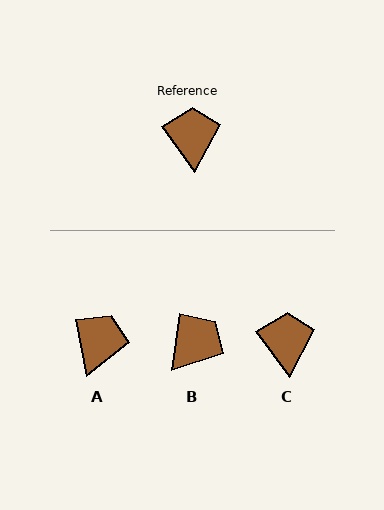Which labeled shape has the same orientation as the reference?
C.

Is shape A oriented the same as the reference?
No, it is off by about 25 degrees.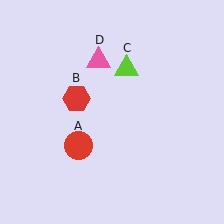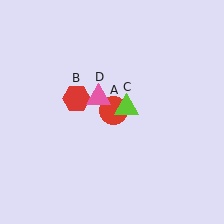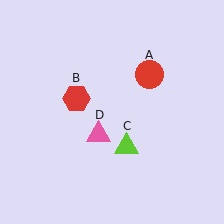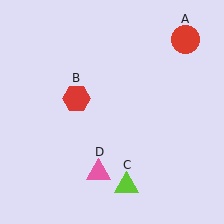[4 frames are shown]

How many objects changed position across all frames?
3 objects changed position: red circle (object A), lime triangle (object C), pink triangle (object D).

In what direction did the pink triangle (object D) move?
The pink triangle (object D) moved down.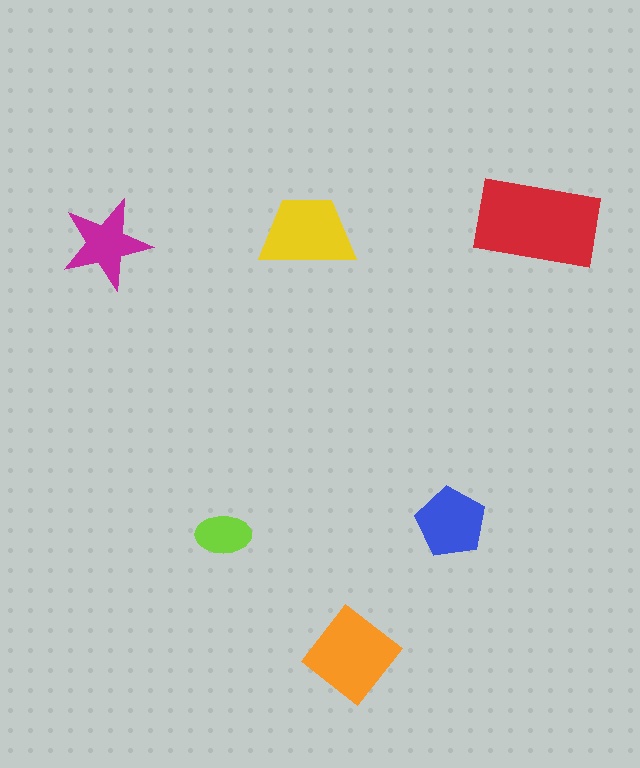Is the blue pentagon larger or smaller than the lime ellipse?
Larger.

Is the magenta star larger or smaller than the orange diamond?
Smaller.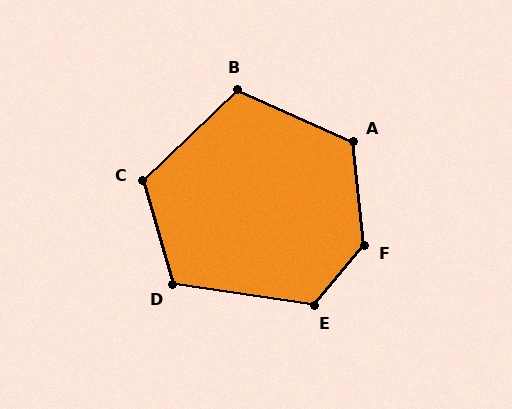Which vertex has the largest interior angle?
F, at approximately 133 degrees.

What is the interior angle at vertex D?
Approximately 114 degrees (obtuse).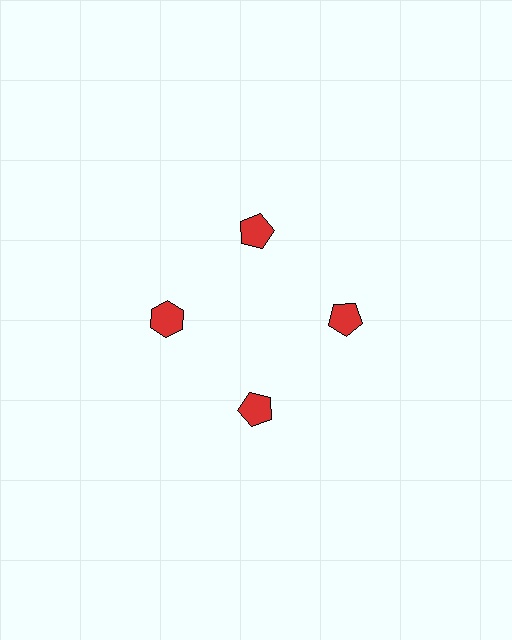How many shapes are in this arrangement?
There are 4 shapes arranged in a ring pattern.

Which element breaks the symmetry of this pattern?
The red hexagon at roughly the 9 o'clock position breaks the symmetry. All other shapes are red pentagons.